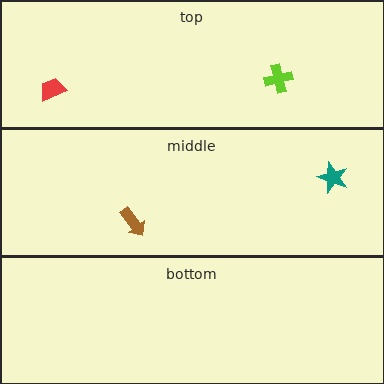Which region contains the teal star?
The middle region.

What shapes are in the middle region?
The brown arrow, the teal star.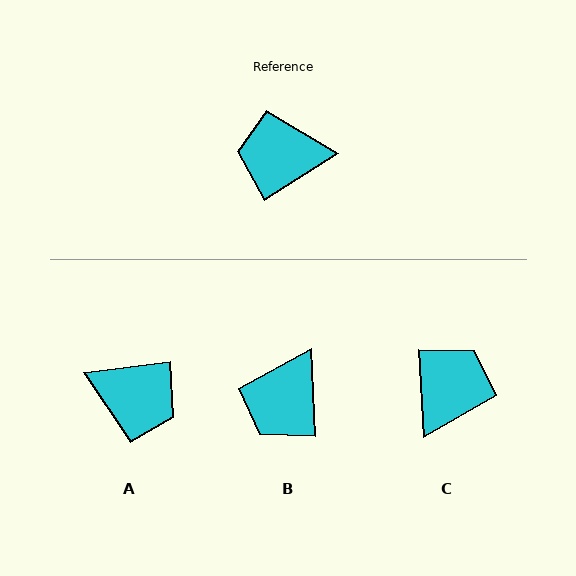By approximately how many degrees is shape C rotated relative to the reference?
Approximately 119 degrees clockwise.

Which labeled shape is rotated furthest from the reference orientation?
A, about 155 degrees away.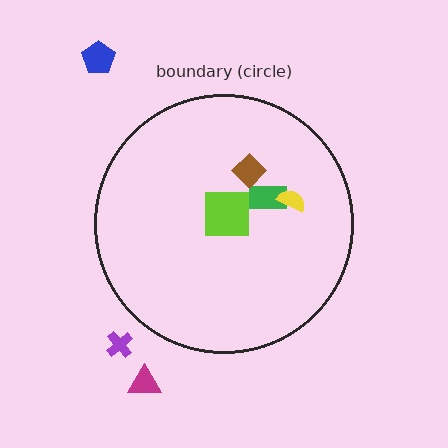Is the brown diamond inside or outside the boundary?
Inside.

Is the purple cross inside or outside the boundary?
Outside.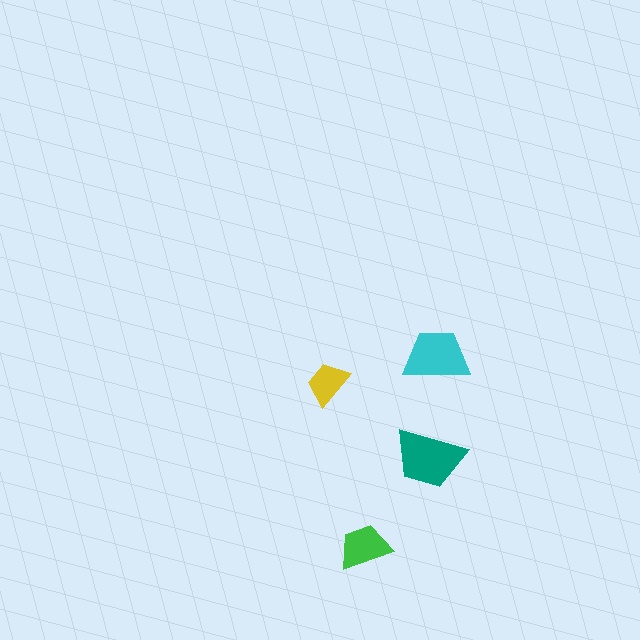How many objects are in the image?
There are 4 objects in the image.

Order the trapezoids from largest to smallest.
the teal one, the cyan one, the green one, the yellow one.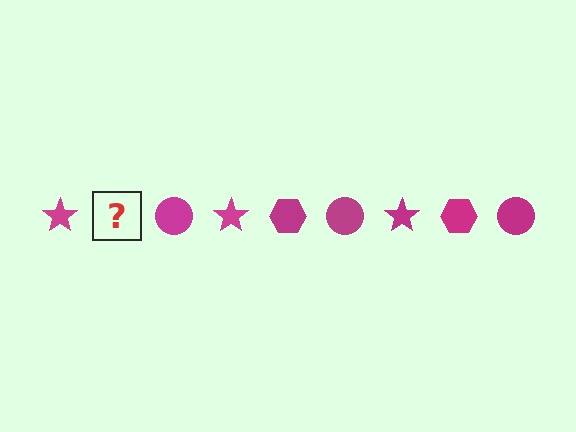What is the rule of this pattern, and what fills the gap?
The rule is that the pattern cycles through star, hexagon, circle shapes in magenta. The gap should be filled with a magenta hexagon.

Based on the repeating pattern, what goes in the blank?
The blank should be a magenta hexagon.